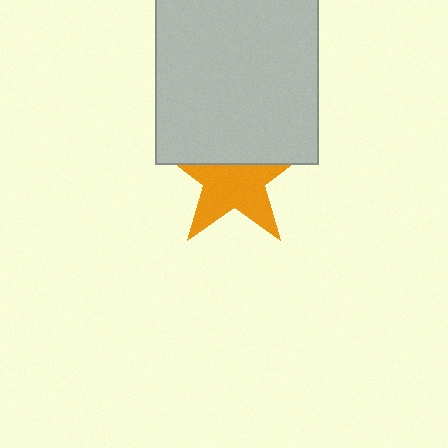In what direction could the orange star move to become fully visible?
The orange star could move down. That would shift it out from behind the light gray rectangle entirely.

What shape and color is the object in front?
The object in front is a light gray rectangle.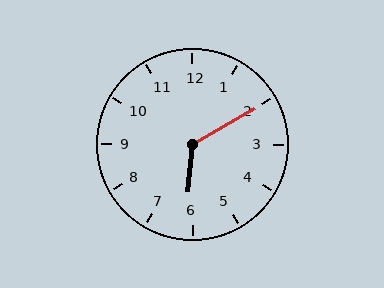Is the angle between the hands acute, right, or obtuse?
It is obtuse.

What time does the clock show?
6:10.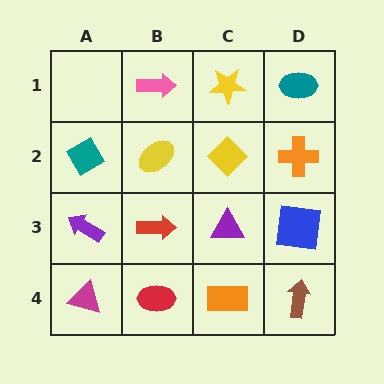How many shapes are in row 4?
4 shapes.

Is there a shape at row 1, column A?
No, that cell is empty.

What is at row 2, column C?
A yellow diamond.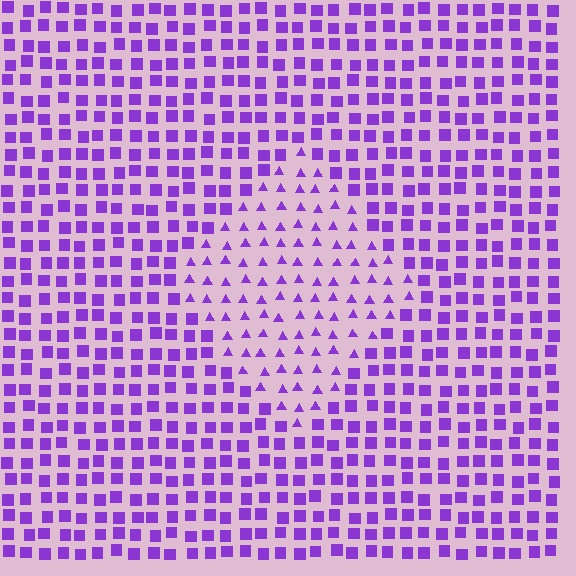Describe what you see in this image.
The image is filled with small purple elements arranged in a uniform grid. A diamond-shaped region contains triangles, while the surrounding area contains squares. The boundary is defined purely by the change in element shape.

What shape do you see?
I see a diamond.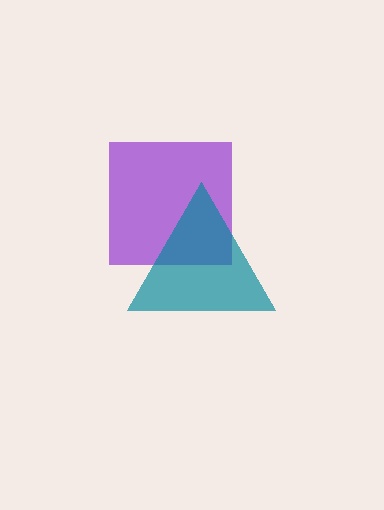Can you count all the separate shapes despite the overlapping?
Yes, there are 2 separate shapes.